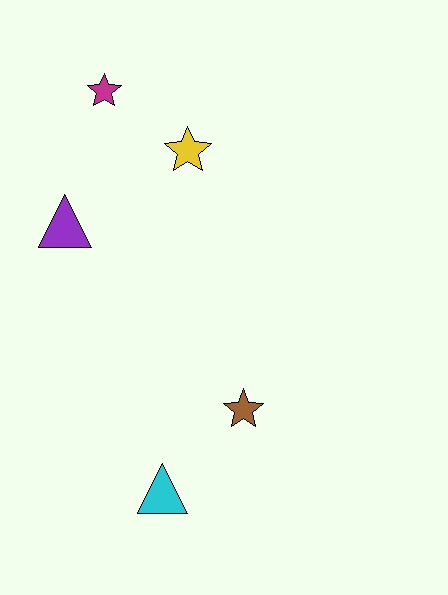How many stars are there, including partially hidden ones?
There are 3 stars.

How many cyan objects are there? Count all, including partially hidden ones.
There is 1 cyan object.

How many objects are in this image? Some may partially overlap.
There are 5 objects.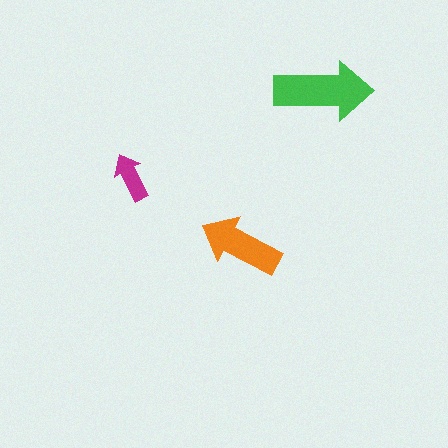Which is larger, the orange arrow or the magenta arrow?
The orange one.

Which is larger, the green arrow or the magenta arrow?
The green one.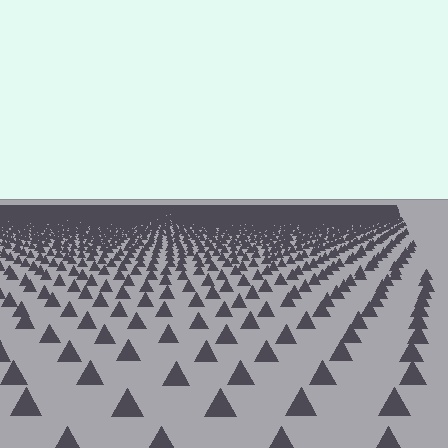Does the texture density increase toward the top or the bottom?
Density increases toward the top.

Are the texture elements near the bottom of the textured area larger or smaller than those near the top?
Larger. Near the bottom, elements are closer to the viewer and appear at a bigger on-screen size.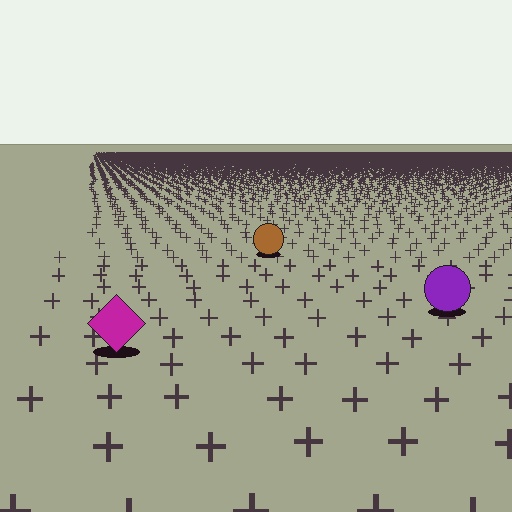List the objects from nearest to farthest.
From nearest to farthest: the magenta diamond, the purple circle, the brown circle.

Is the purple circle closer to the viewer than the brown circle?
Yes. The purple circle is closer — you can tell from the texture gradient: the ground texture is coarser near it.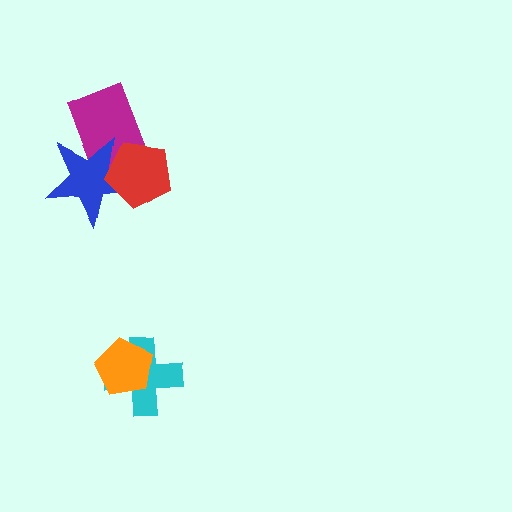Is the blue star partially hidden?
Yes, it is partially covered by another shape.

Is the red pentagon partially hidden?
No, no other shape covers it.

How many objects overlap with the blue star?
2 objects overlap with the blue star.